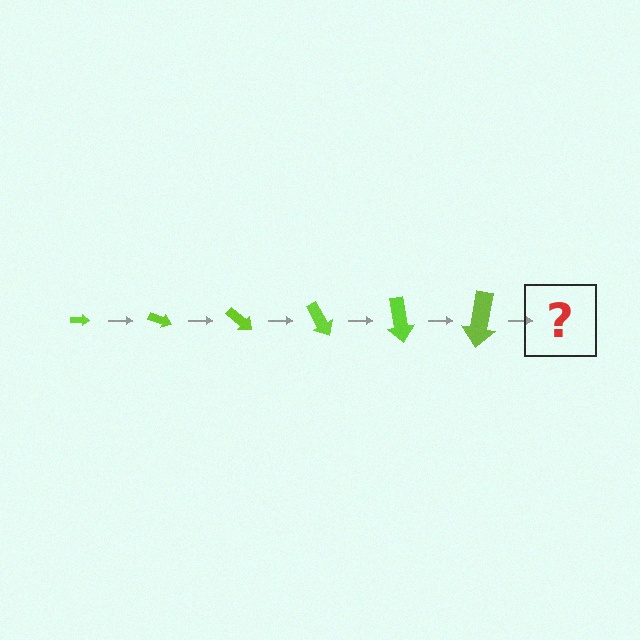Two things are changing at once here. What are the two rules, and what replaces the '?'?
The two rules are that the arrow grows larger each step and it rotates 20 degrees each step. The '?' should be an arrow, larger than the previous one and rotated 120 degrees from the start.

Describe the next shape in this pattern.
It should be an arrow, larger than the previous one and rotated 120 degrees from the start.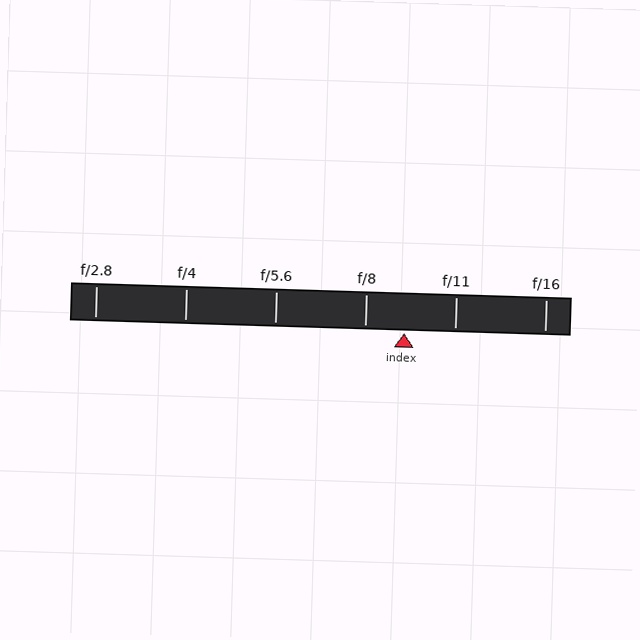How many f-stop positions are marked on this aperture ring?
There are 6 f-stop positions marked.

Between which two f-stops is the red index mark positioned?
The index mark is between f/8 and f/11.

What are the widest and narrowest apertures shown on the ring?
The widest aperture shown is f/2.8 and the narrowest is f/16.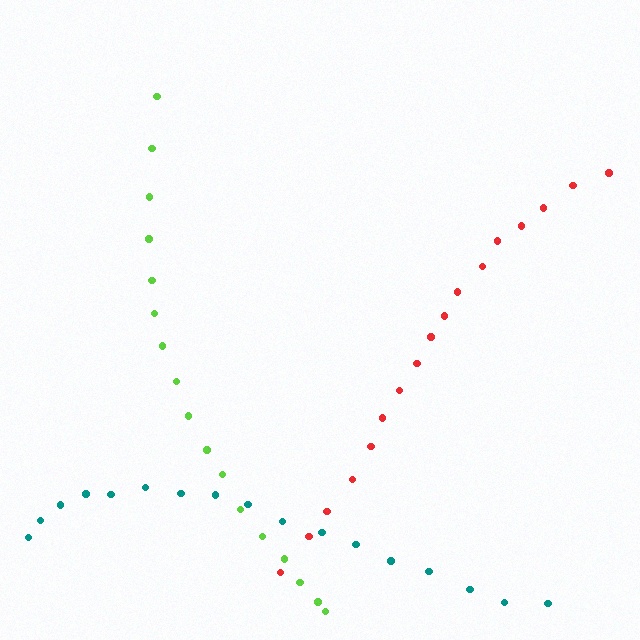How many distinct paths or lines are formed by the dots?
There are 3 distinct paths.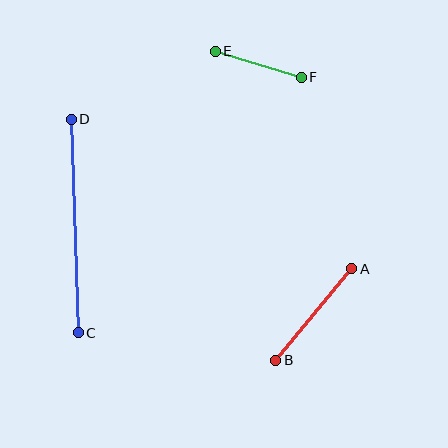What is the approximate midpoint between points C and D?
The midpoint is at approximately (75, 226) pixels.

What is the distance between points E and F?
The distance is approximately 90 pixels.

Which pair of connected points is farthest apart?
Points C and D are farthest apart.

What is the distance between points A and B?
The distance is approximately 119 pixels.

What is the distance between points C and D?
The distance is approximately 214 pixels.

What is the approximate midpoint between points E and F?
The midpoint is at approximately (258, 64) pixels.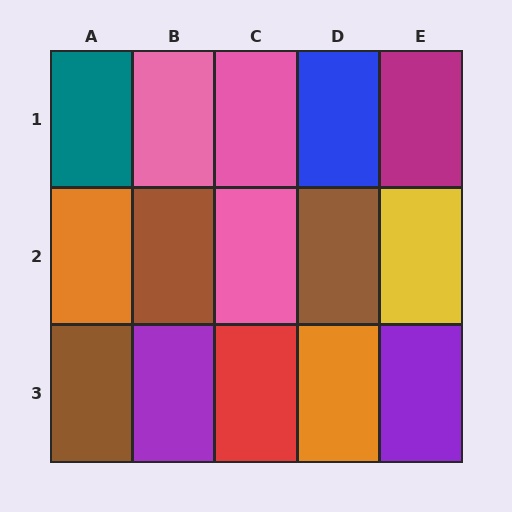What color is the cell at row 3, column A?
Brown.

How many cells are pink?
3 cells are pink.